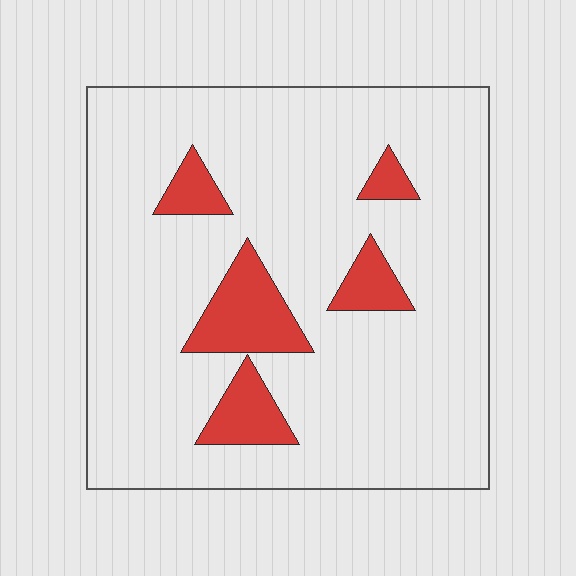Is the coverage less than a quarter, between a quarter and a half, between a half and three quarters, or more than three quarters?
Less than a quarter.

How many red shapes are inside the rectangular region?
5.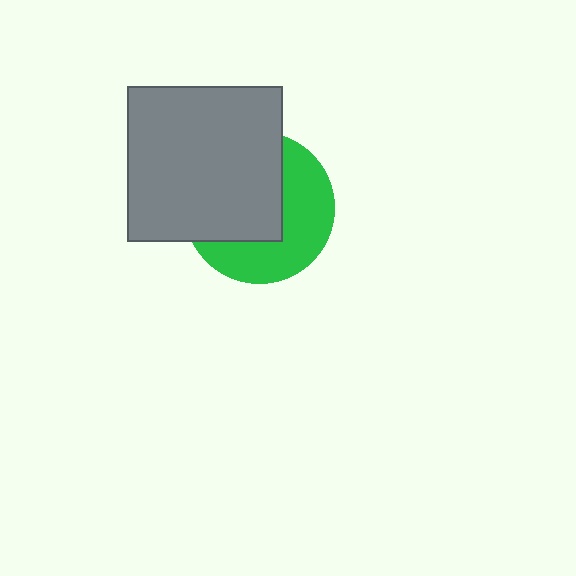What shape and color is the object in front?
The object in front is a gray square.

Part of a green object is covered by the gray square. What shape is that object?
It is a circle.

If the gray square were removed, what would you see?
You would see the complete green circle.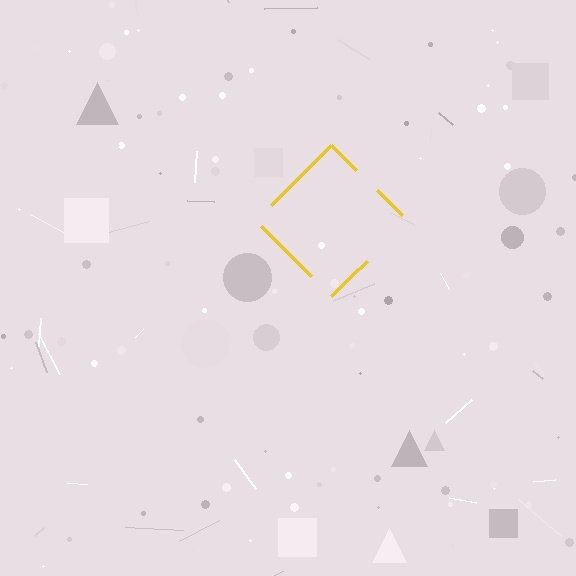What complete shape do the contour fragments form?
The contour fragments form a diamond.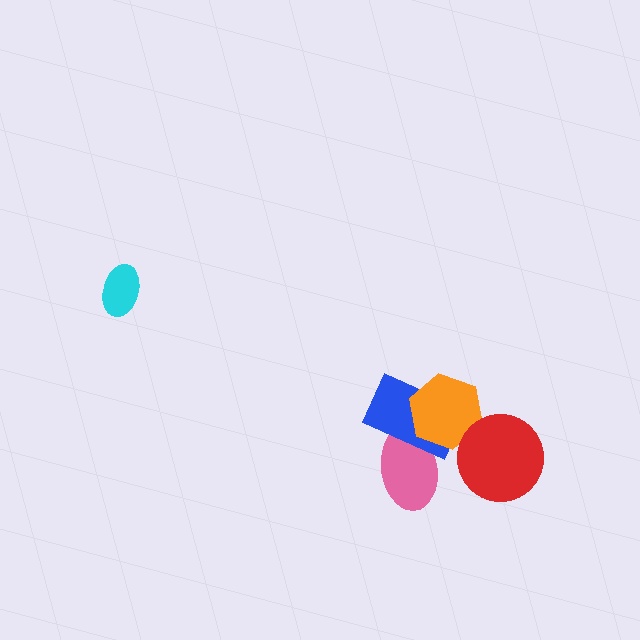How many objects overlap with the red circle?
1 object overlaps with the red circle.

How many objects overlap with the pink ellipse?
2 objects overlap with the pink ellipse.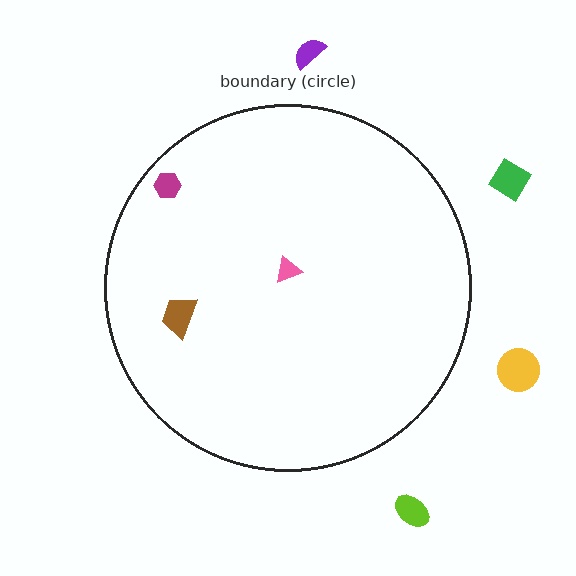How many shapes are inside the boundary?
3 inside, 4 outside.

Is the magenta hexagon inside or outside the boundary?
Inside.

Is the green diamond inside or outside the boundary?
Outside.